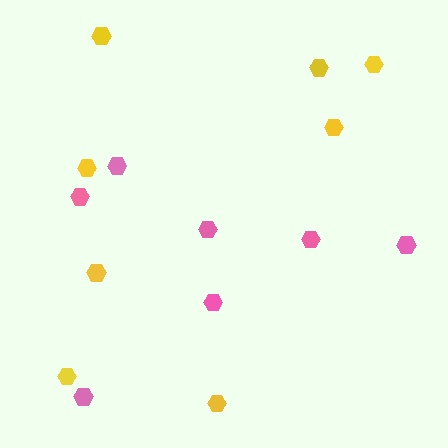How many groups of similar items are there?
There are 2 groups: one group of pink hexagons (7) and one group of yellow hexagons (8).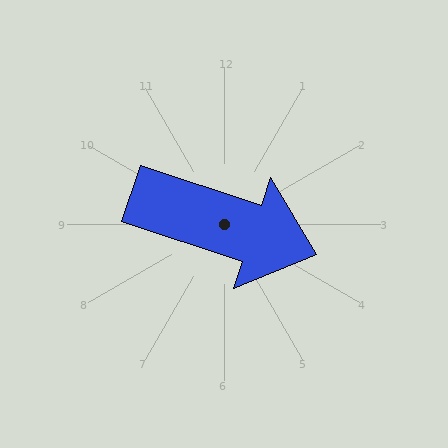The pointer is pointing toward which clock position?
Roughly 4 o'clock.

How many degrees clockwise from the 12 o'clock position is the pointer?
Approximately 108 degrees.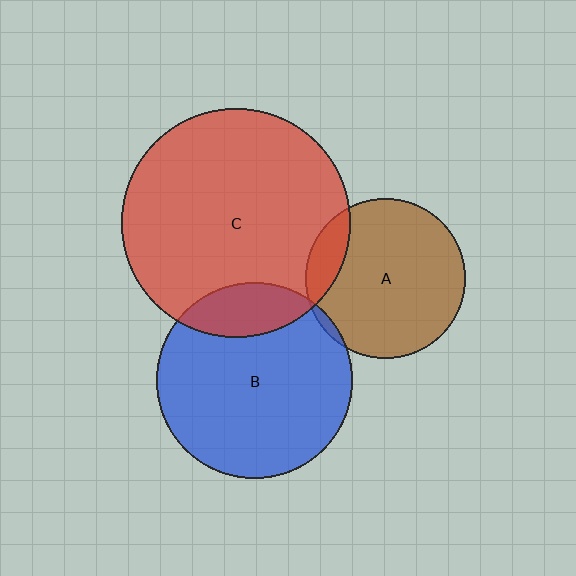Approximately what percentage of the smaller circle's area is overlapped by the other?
Approximately 15%.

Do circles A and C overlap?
Yes.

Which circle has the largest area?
Circle C (red).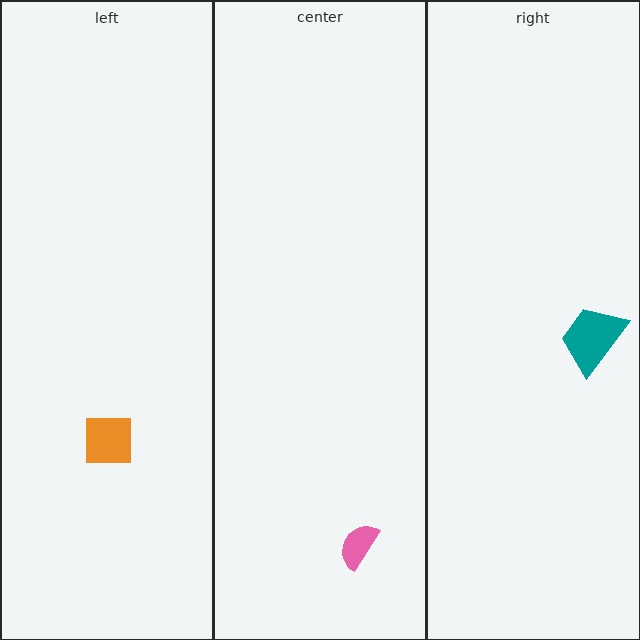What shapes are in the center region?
The pink semicircle.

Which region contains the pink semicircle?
The center region.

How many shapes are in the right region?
1.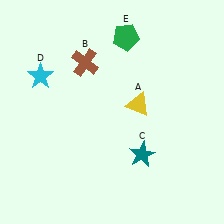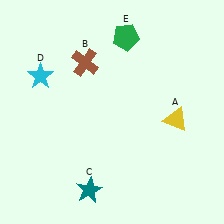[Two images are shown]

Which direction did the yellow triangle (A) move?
The yellow triangle (A) moved right.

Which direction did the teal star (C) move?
The teal star (C) moved left.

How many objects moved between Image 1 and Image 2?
2 objects moved between the two images.